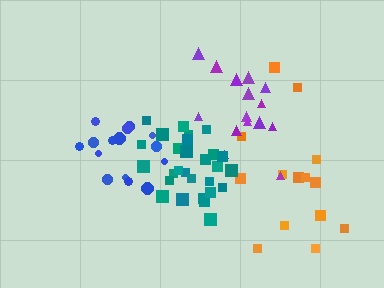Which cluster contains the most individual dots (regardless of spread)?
Teal (30).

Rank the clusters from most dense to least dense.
teal, blue, purple, orange.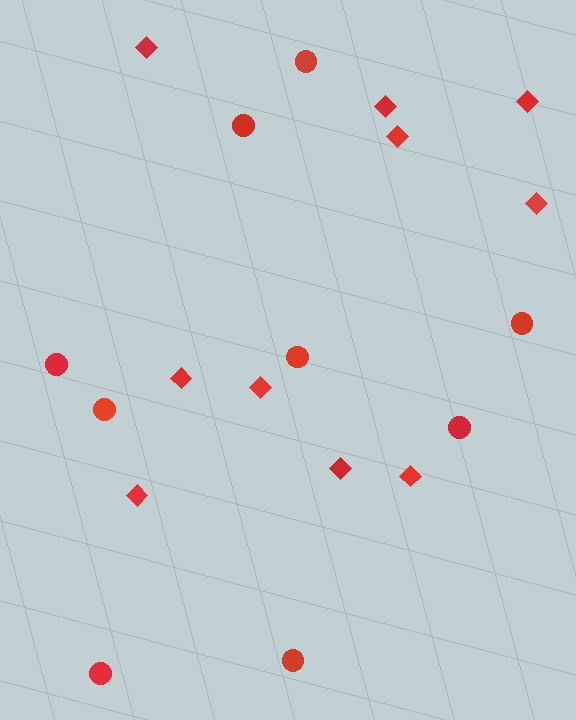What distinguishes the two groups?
There are 2 groups: one group of diamonds (10) and one group of circles (9).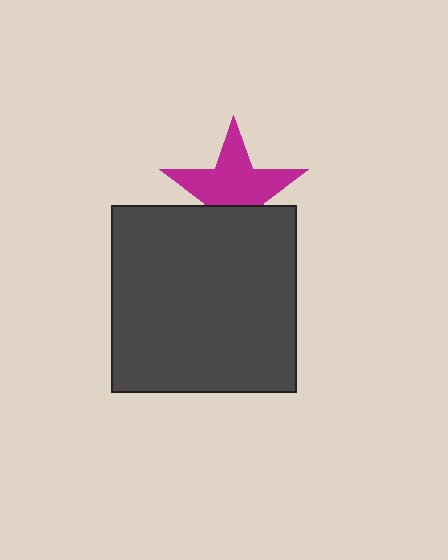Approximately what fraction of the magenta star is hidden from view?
Roughly 34% of the magenta star is hidden behind the dark gray rectangle.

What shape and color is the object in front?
The object in front is a dark gray rectangle.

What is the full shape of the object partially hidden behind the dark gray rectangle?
The partially hidden object is a magenta star.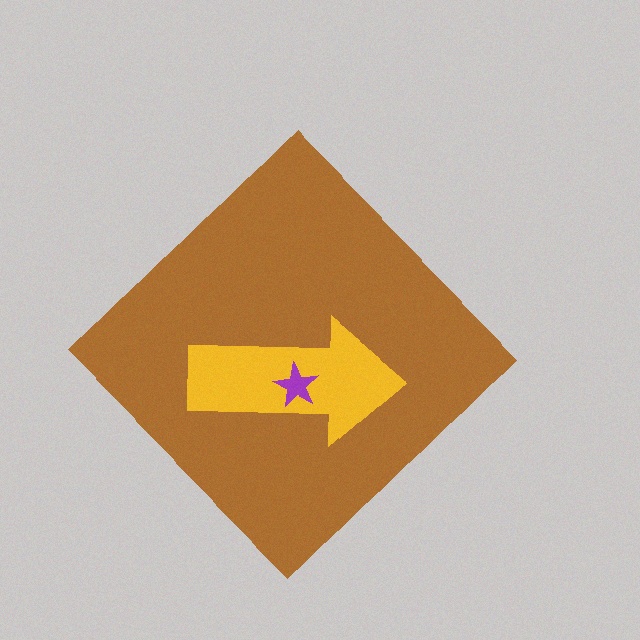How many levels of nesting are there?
3.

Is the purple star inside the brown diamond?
Yes.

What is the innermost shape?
The purple star.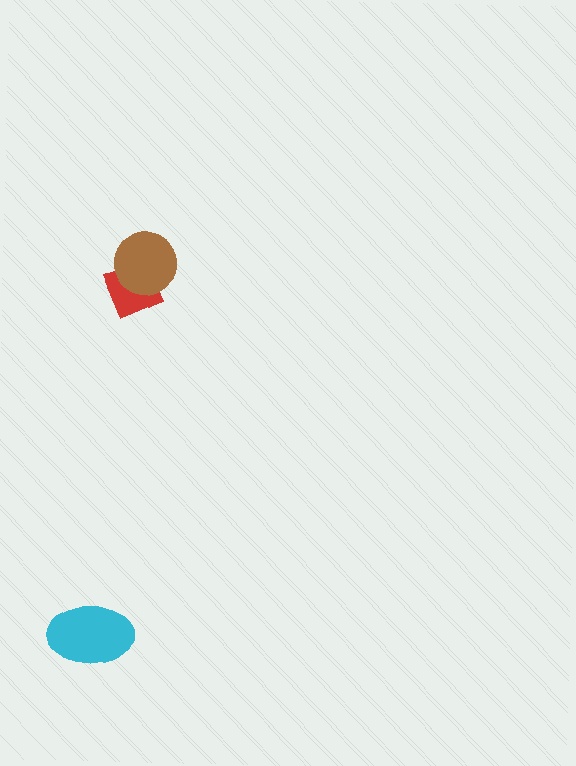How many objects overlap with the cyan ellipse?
0 objects overlap with the cyan ellipse.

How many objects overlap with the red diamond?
1 object overlaps with the red diamond.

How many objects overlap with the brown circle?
1 object overlaps with the brown circle.